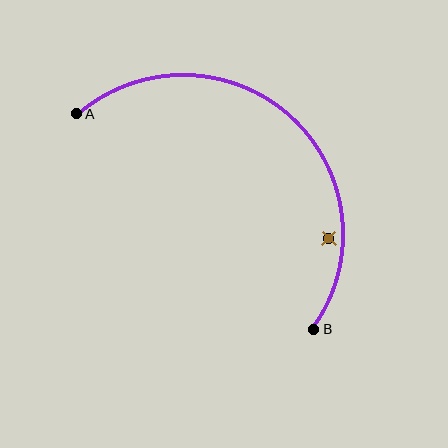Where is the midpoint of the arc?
The arc midpoint is the point on the curve farthest from the straight line joining A and B. It sits above and to the right of that line.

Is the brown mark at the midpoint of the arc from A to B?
No — the brown mark does not lie on the arc at all. It sits slightly inside the curve.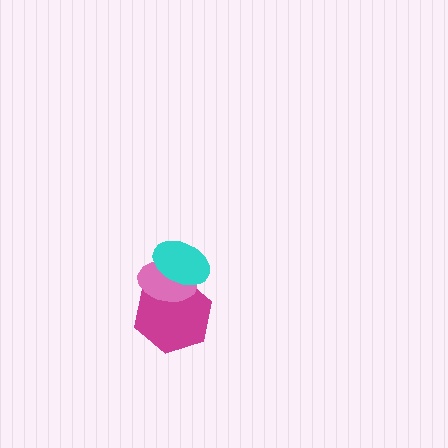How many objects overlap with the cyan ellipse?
2 objects overlap with the cyan ellipse.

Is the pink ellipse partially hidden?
Yes, it is partially covered by another shape.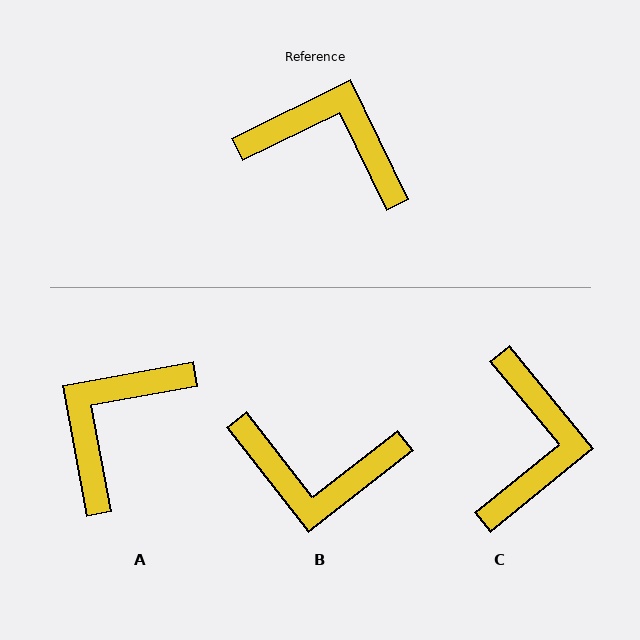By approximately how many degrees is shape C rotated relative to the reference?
Approximately 77 degrees clockwise.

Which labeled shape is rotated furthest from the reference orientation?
B, about 168 degrees away.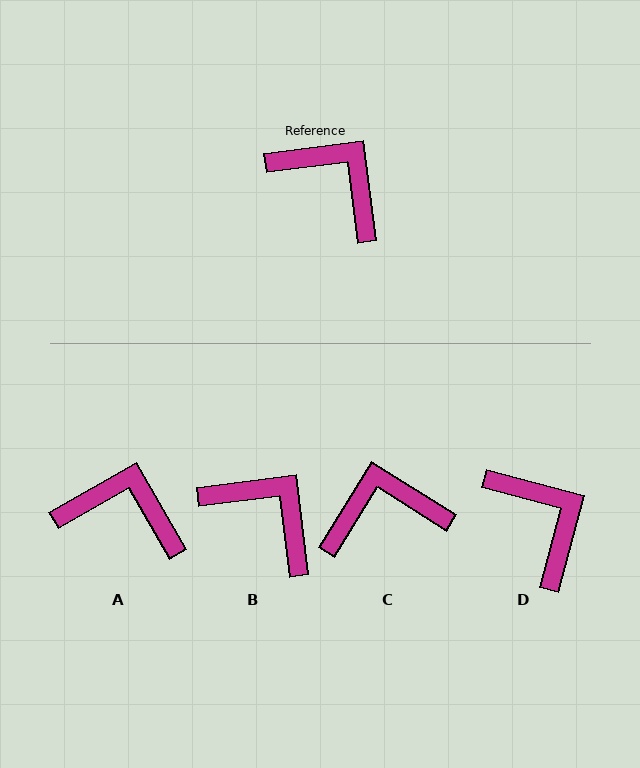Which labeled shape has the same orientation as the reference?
B.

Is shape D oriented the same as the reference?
No, it is off by about 22 degrees.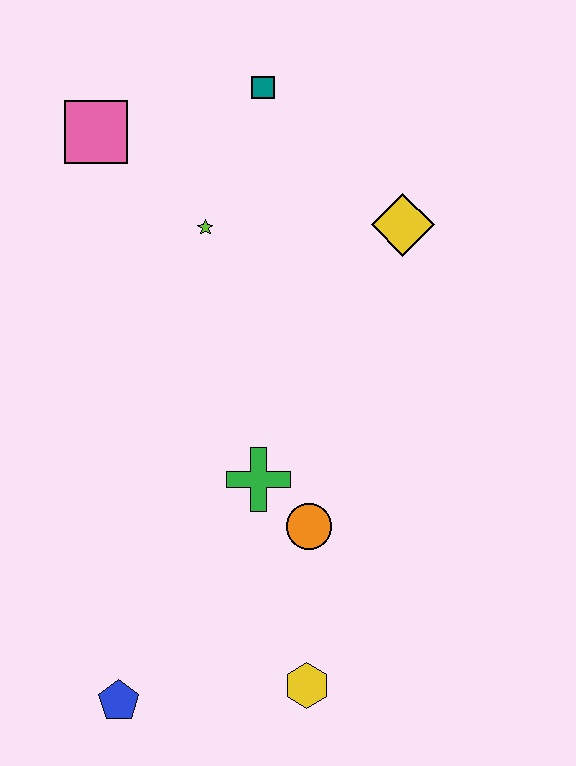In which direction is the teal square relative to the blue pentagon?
The teal square is above the blue pentagon.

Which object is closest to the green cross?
The orange circle is closest to the green cross.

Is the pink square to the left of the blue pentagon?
Yes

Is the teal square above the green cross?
Yes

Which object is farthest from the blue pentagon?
The teal square is farthest from the blue pentagon.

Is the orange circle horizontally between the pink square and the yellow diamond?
Yes